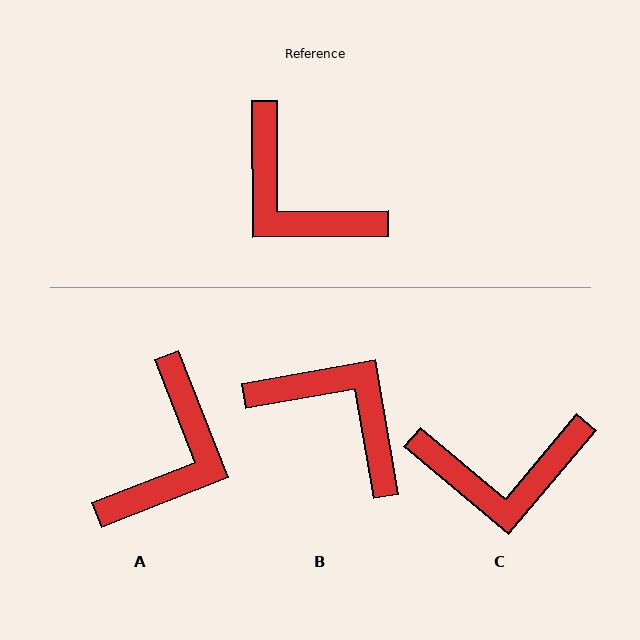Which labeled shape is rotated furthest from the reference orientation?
B, about 171 degrees away.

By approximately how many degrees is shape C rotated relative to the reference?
Approximately 50 degrees counter-clockwise.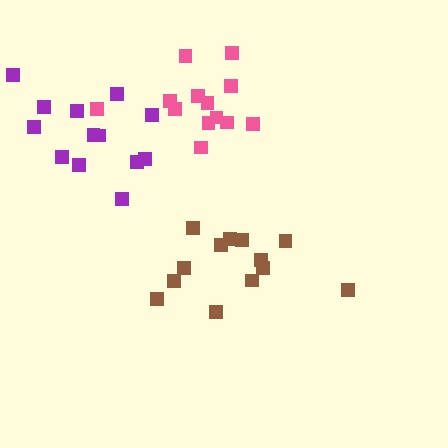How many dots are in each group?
Group 1: 13 dots, Group 2: 13 dots, Group 3: 13 dots (39 total).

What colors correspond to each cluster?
The clusters are colored: purple, brown, pink.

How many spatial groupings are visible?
There are 3 spatial groupings.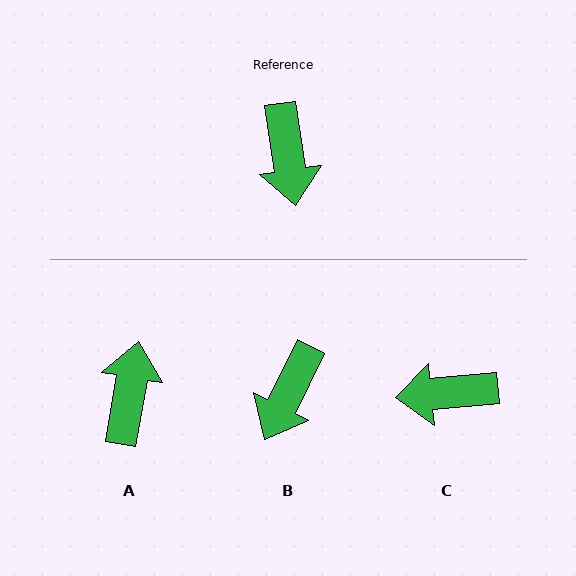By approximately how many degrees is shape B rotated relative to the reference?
Approximately 35 degrees clockwise.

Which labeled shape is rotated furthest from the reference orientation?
A, about 162 degrees away.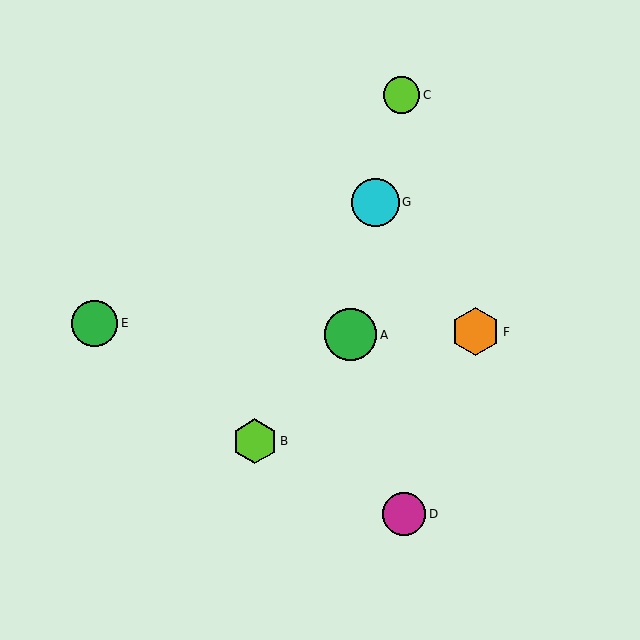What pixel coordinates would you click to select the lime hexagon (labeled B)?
Click at (255, 441) to select the lime hexagon B.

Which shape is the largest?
The green circle (labeled A) is the largest.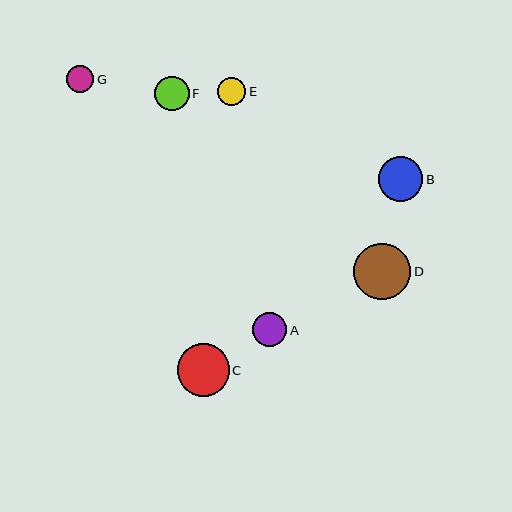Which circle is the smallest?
Circle G is the smallest with a size of approximately 27 pixels.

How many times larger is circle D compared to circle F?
Circle D is approximately 1.7 times the size of circle F.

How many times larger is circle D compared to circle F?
Circle D is approximately 1.7 times the size of circle F.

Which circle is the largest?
Circle D is the largest with a size of approximately 57 pixels.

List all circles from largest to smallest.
From largest to smallest: D, C, B, F, A, E, G.